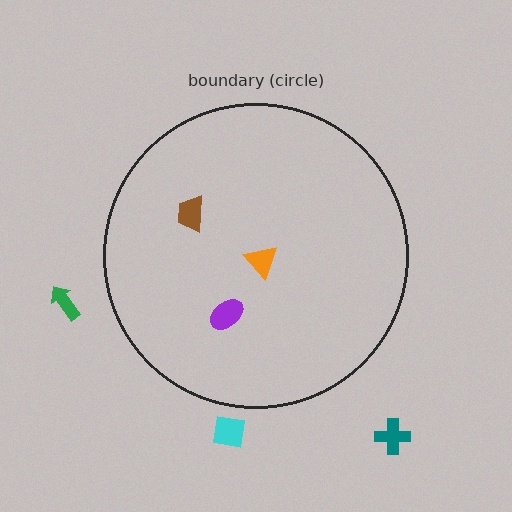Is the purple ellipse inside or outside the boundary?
Inside.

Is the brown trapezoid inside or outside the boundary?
Inside.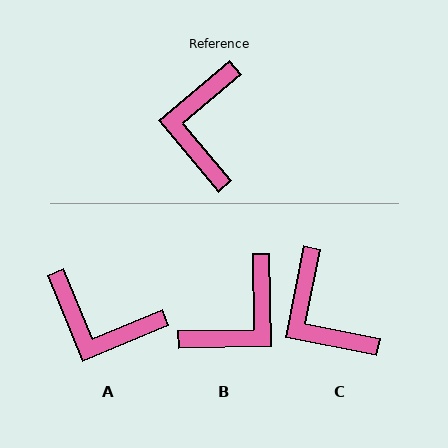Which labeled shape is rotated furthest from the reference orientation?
B, about 141 degrees away.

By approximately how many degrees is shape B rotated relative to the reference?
Approximately 141 degrees counter-clockwise.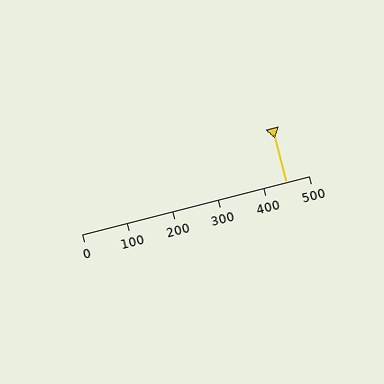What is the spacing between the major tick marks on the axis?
The major ticks are spaced 100 apart.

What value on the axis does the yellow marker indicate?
The marker indicates approximately 450.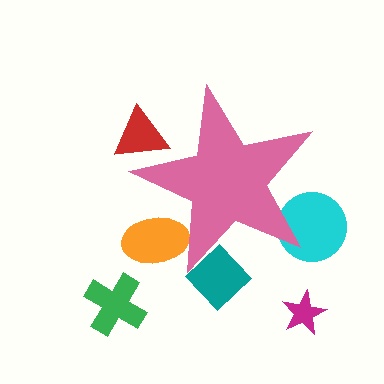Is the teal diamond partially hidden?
Yes, the teal diamond is partially hidden behind the pink star.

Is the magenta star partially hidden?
No, the magenta star is fully visible.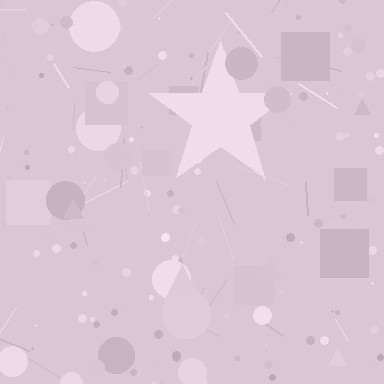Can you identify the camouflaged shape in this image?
The camouflaged shape is a star.